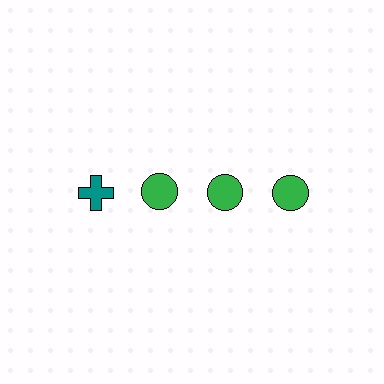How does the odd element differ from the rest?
It differs in both color (teal instead of green) and shape (cross instead of circle).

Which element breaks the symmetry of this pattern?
The teal cross in the top row, leftmost column breaks the symmetry. All other shapes are green circles.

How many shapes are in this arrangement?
There are 4 shapes arranged in a grid pattern.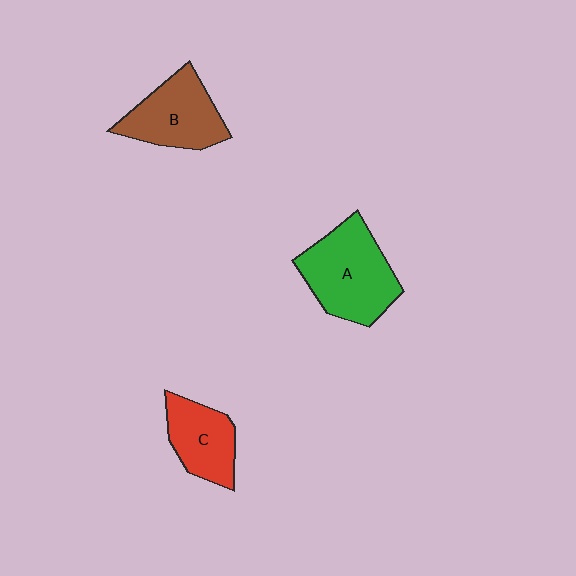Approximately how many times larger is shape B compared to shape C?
Approximately 1.2 times.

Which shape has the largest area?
Shape A (green).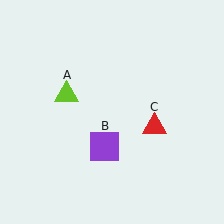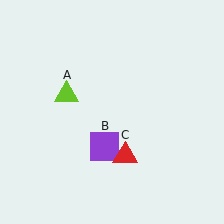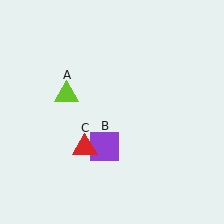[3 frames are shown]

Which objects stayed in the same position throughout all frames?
Lime triangle (object A) and purple square (object B) remained stationary.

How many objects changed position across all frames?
1 object changed position: red triangle (object C).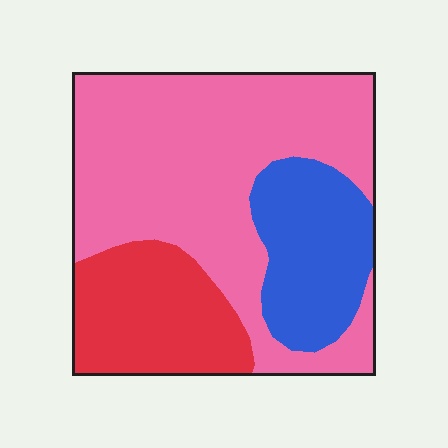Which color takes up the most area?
Pink, at roughly 60%.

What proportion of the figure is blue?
Blue takes up about one fifth (1/5) of the figure.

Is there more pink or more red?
Pink.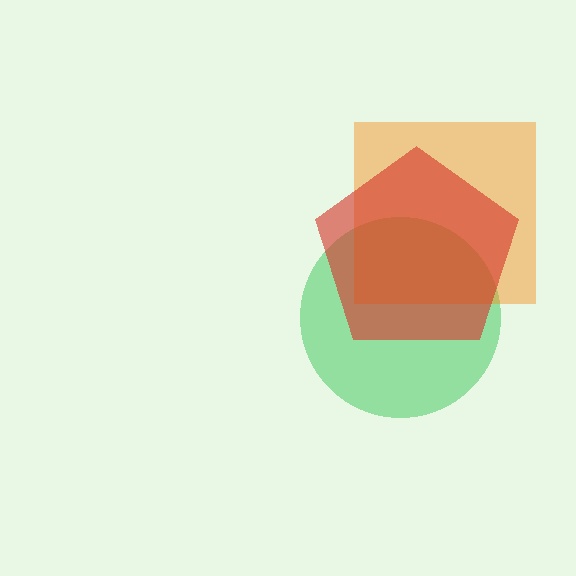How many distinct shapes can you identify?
There are 3 distinct shapes: a green circle, an orange square, a red pentagon.